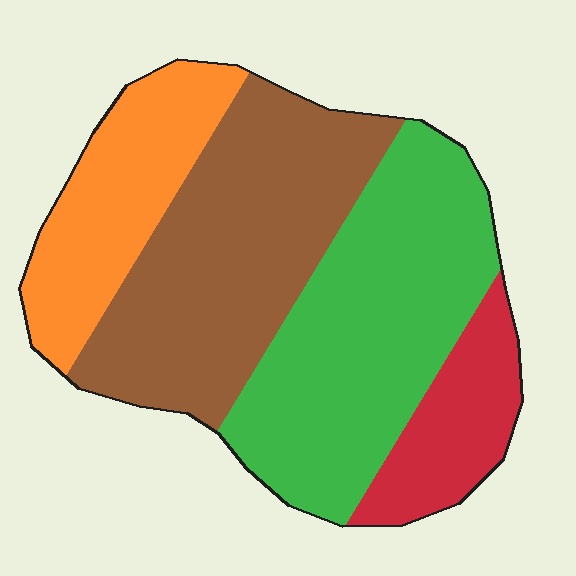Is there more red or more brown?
Brown.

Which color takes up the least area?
Red, at roughly 10%.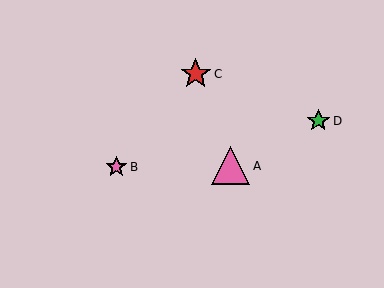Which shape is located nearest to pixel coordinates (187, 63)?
The red star (labeled C) at (196, 74) is nearest to that location.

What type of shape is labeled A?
Shape A is a pink triangle.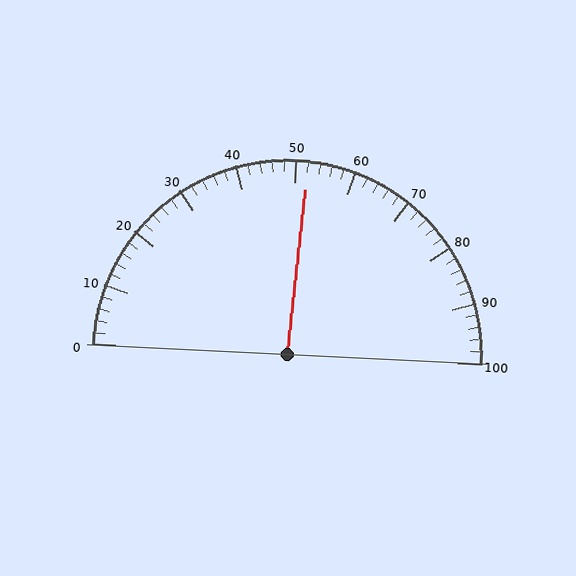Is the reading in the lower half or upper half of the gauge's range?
The reading is in the upper half of the range (0 to 100).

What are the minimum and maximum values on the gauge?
The gauge ranges from 0 to 100.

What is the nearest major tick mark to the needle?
The nearest major tick mark is 50.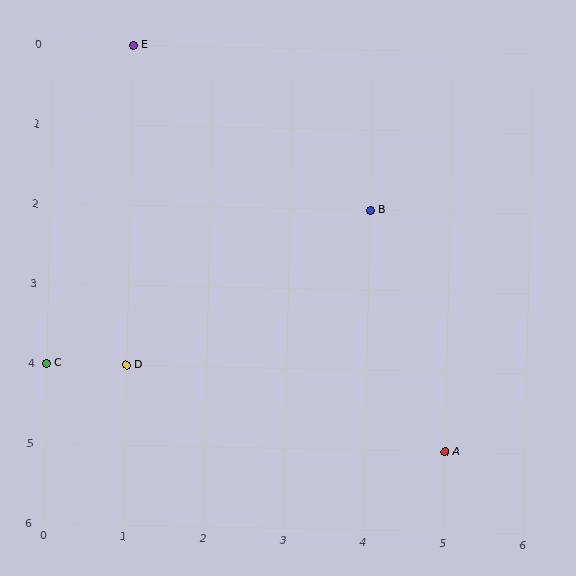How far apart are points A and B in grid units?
Points A and B are 1 column and 3 rows apart (about 3.2 grid units diagonally).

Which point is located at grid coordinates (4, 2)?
Point B is at (4, 2).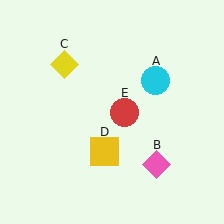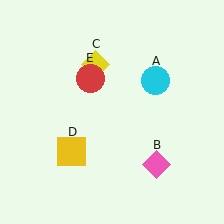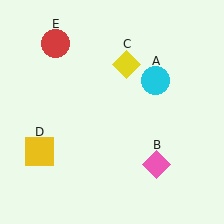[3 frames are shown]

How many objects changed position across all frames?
3 objects changed position: yellow diamond (object C), yellow square (object D), red circle (object E).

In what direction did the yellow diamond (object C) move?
The yellow diamond (object C) moved right.